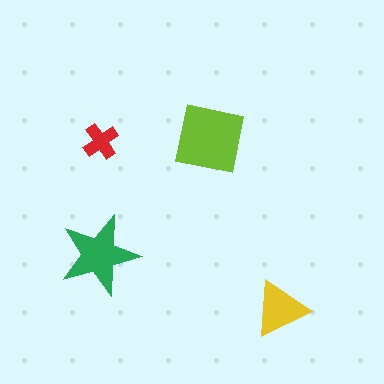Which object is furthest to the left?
The green star is leftmost.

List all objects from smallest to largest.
The red cross, the yellow triangle, the green star, the lime square.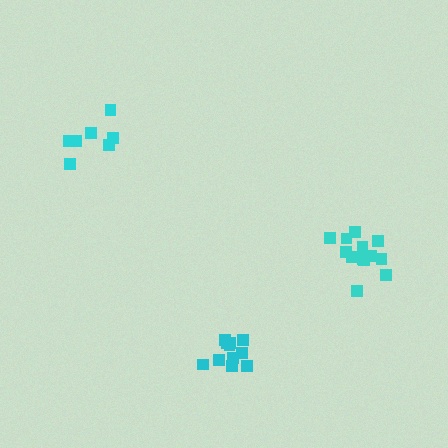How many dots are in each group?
Group 1: 13 dots, Group 2: 11 dots, Group 3: 7 dots (31 total).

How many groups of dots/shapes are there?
There are 3 groups.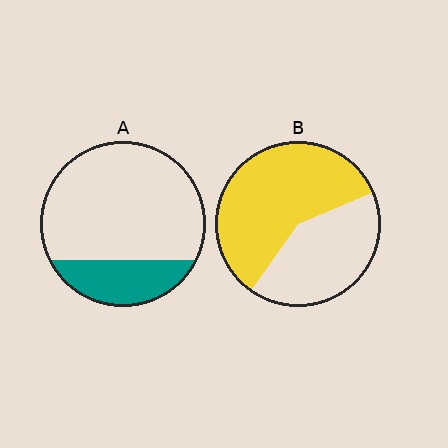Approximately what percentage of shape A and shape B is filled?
A is approximately 25% and B is approximately 60%.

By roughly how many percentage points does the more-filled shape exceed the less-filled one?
By roughly 35 percentage points (B over A).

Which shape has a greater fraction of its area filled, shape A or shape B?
Shape B.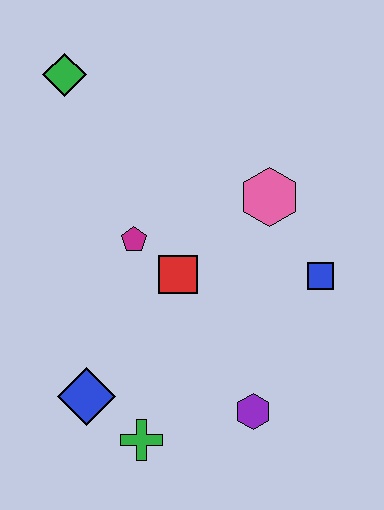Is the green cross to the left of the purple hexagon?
Yes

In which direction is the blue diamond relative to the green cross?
The blue diamond is to the left of the green cross.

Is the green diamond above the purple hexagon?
Yes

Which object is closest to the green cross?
The blue diamond is closest to the green cross.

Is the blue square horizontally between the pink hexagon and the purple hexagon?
No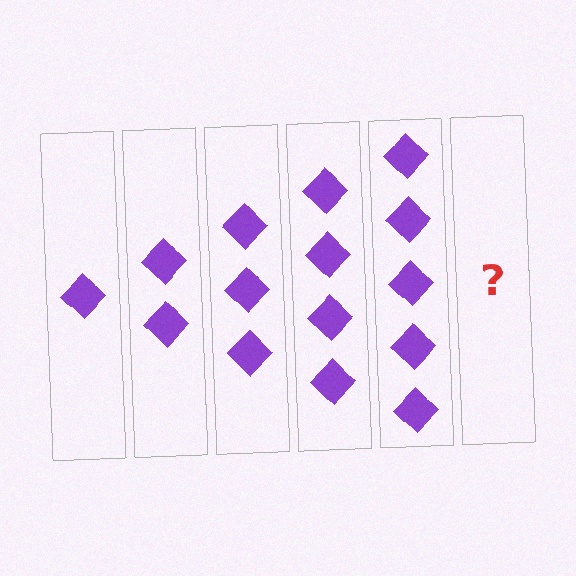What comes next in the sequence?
The next element should be 6 diamonds.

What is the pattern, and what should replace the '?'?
The pattern is that each step adds one more diamond. The '?' should be 6 diamonds.